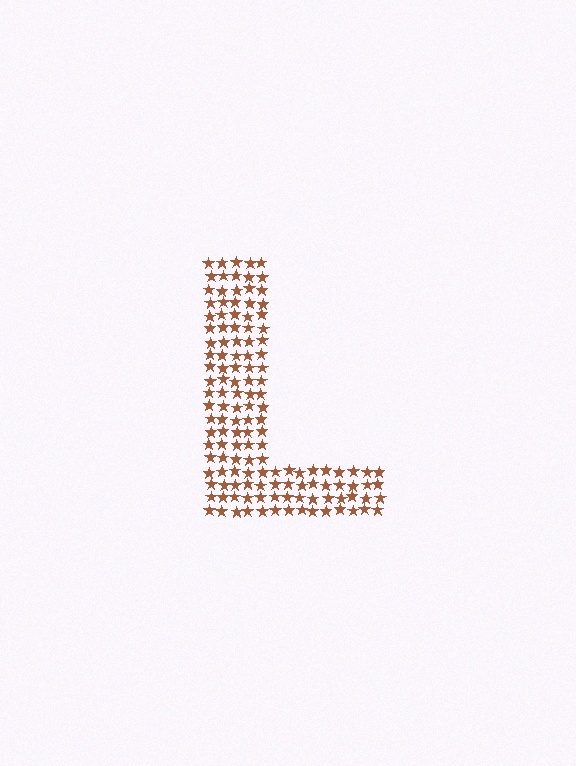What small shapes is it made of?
It is made of small stars.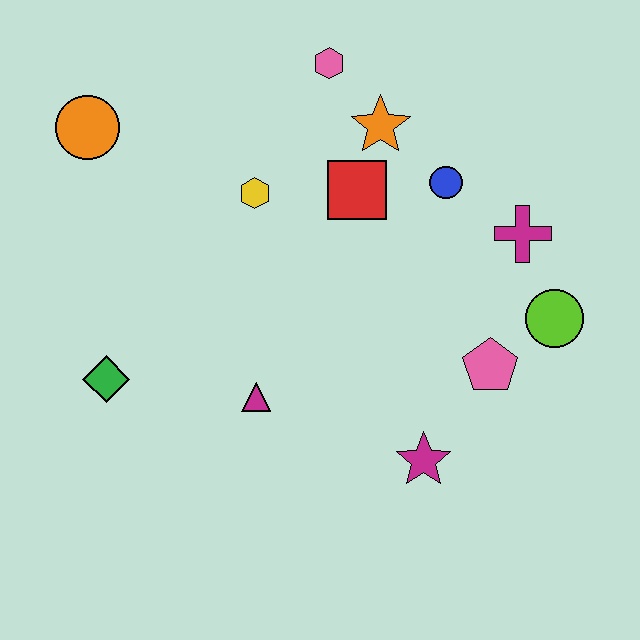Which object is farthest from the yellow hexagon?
The lime circle is farthest from the yellow hexagon.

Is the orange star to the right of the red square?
Yes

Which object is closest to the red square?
The orange star is closest to the red square.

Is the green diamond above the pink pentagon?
No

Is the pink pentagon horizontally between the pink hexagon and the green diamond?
No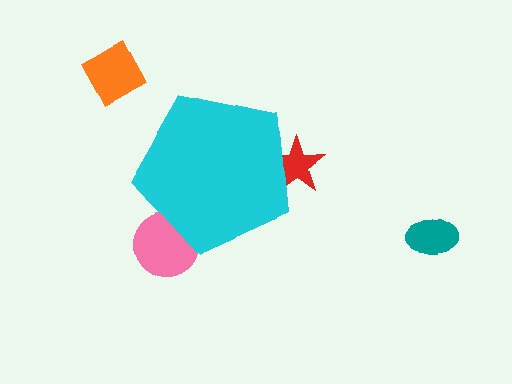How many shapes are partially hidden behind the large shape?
2 shapes are partially hidden.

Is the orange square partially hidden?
No, the orange square is fully visible.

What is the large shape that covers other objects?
A cyan pentagon.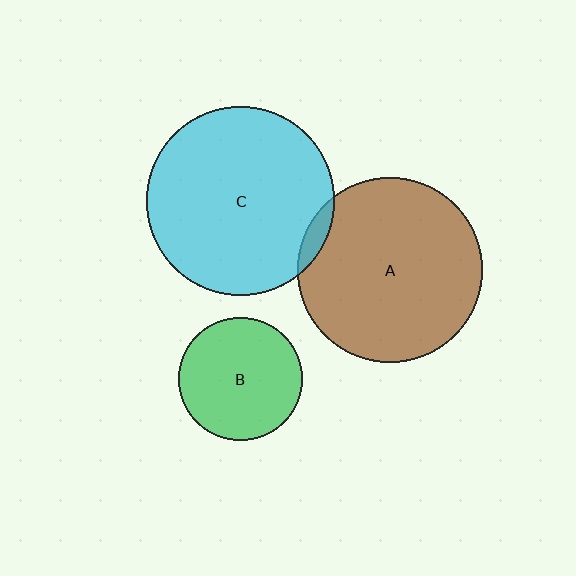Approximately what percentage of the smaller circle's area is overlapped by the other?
Approximately 5%.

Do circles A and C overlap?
Yes.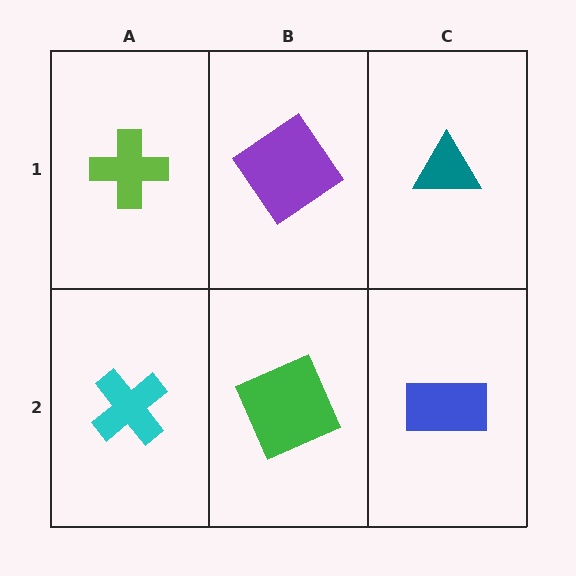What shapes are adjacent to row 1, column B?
A green square (row 2, column B), a lime cross (row 1, column A), a teal triangle (row 1, column C).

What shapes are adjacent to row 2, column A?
A lime cross (row 1, column A), a green square (row 2, column B).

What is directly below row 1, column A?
A cyan cross.